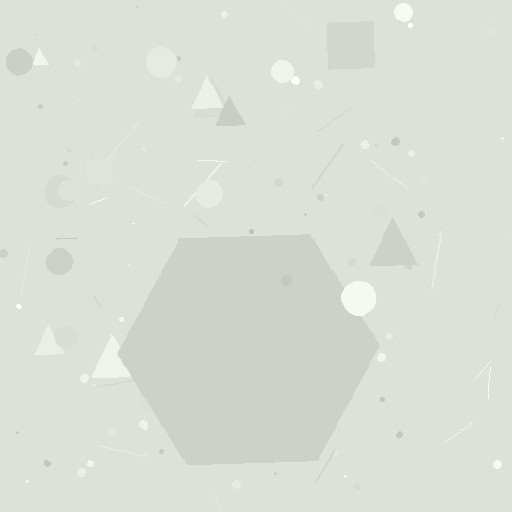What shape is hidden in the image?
A hexagon is hidden in the image.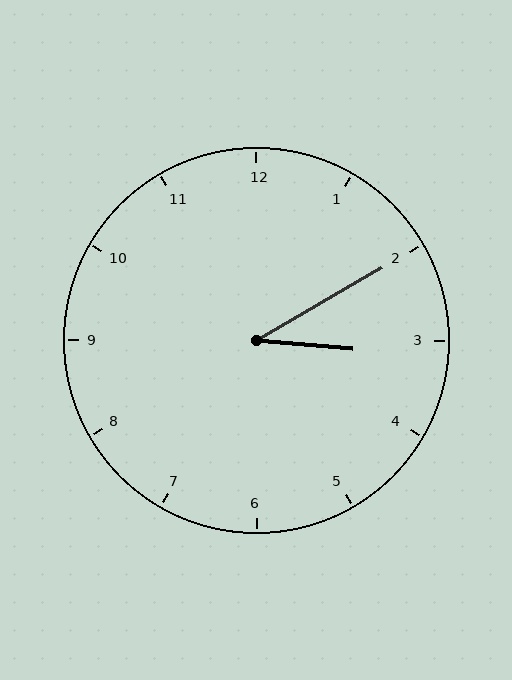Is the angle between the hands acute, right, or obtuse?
It is acute.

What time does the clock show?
3:10.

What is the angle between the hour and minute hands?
Approximately 35 degrees.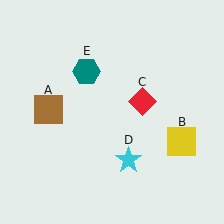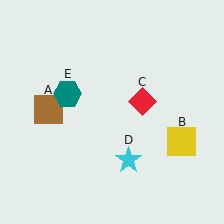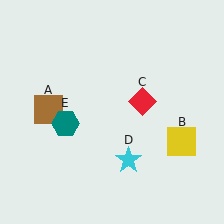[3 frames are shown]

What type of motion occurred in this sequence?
The teal hexagon (object E) rotated counterclockwise around the center of the scene.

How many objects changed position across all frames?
1 object changed position: teal hexagon (object E).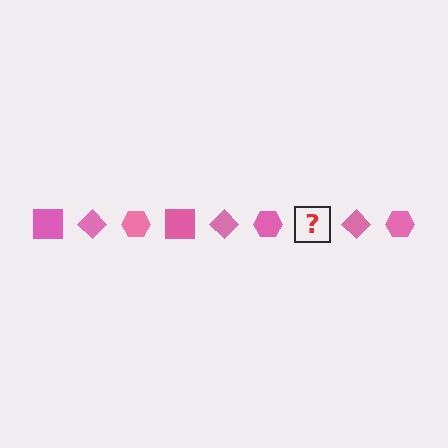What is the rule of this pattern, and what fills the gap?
The rule is that the pattern cycles through square, diamond, hexagon shapes in pink. The gap should be filled with a pink square.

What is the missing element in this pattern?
The missing element is a pink square.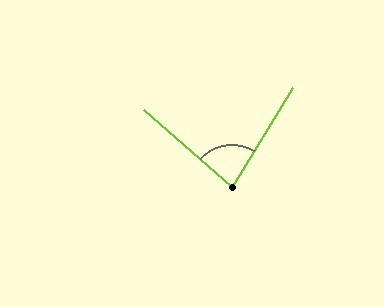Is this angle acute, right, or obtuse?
It is acute.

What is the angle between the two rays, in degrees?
Approximately 80 degrees.